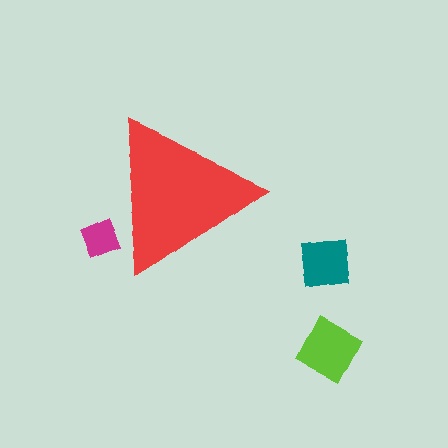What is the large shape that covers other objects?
A red triangle.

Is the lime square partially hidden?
No, the lime square is fully visible.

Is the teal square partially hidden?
No, the teal square is fully visible.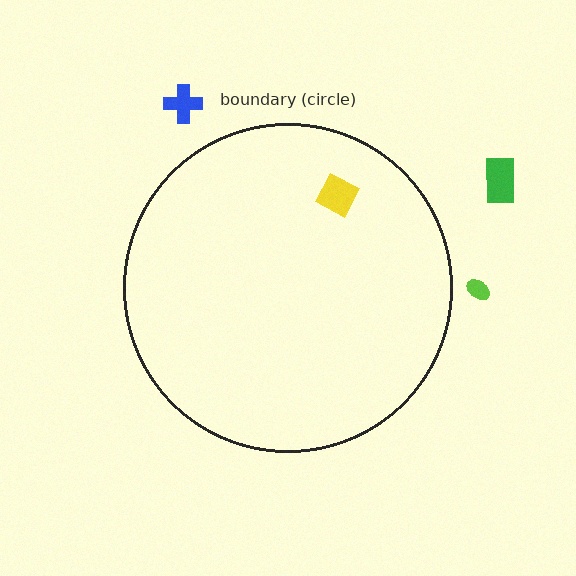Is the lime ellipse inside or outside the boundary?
Outside.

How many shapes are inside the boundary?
1 inside, 3 outside.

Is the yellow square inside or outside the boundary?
Inside.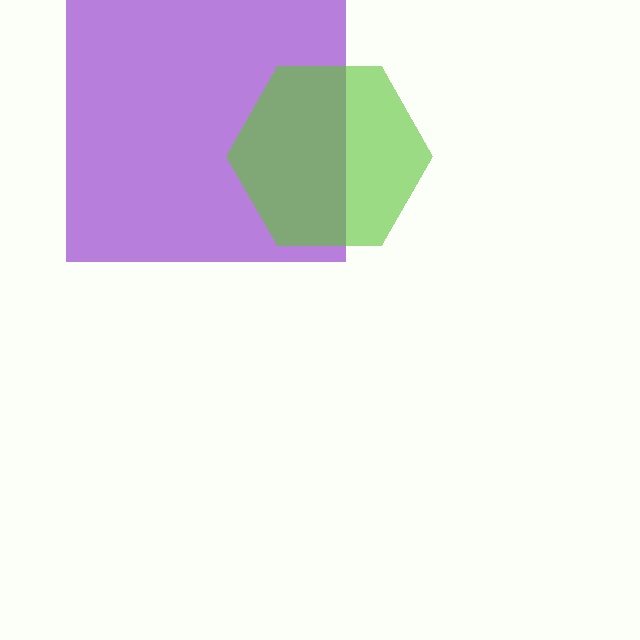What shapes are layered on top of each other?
The layered shapes are: a purple square, a lime hexagon.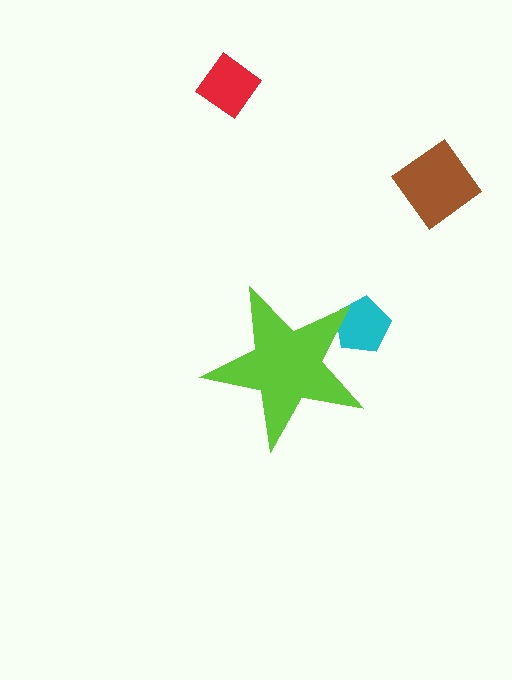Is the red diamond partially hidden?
No, the red diamond is fully visible.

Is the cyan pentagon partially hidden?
Yes, the cyan pentagon is partially hidden behind the lime star.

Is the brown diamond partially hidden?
No, the brown diamond is fully visible.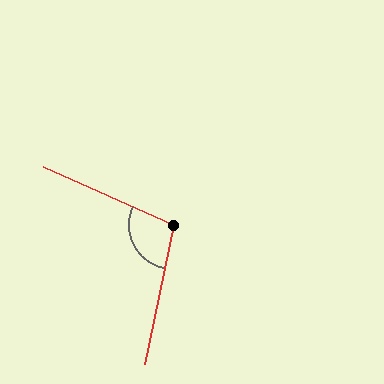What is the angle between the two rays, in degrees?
Approximately 102 degrees.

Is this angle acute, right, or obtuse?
It is obtuse.